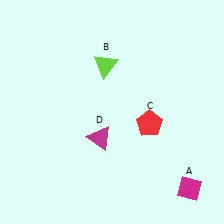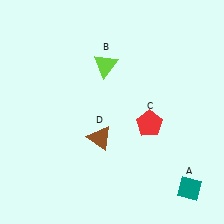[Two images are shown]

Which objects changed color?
A changed from magenta to teal. D changed from magenta to brown.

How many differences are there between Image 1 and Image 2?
There are 2 differences between the two images.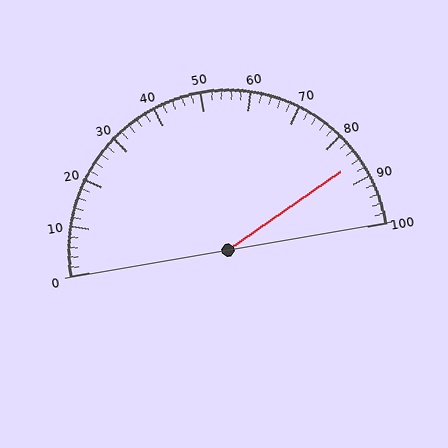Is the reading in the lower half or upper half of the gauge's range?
The reading is in the upper half of the range (0 to 100).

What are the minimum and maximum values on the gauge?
The gauge ranges from 0 to 100.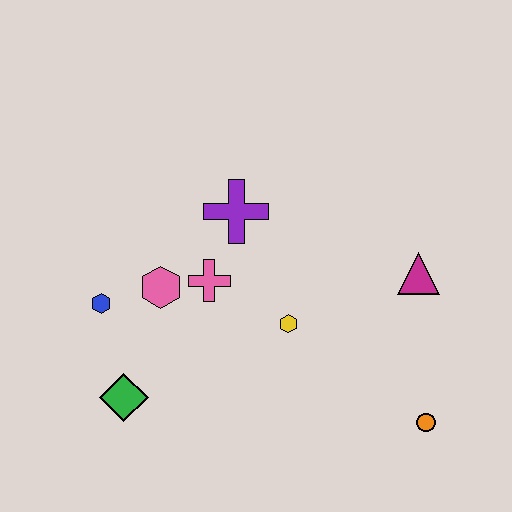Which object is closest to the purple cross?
The pink cross is closest to the purple cross.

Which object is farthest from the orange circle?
The blue hexagon is farthest from the orange circle.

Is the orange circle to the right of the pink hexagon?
Yes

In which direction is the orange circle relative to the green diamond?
The orange circle is to the right of the green diamond.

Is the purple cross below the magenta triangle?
No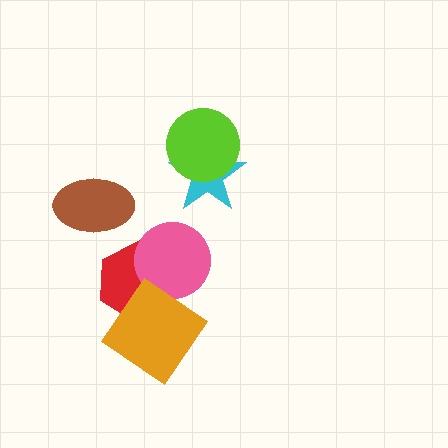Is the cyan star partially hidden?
Yes, it is partially covered by another shape.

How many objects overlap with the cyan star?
1 object overlaps with the cyan star.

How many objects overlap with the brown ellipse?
0 objects overlap with the brown ellipse.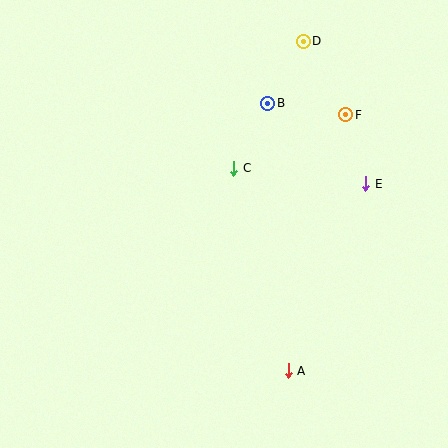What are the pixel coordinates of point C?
Point C is at (234, 168).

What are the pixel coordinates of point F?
Point F is at (346, 115).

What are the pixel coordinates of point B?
Point B is at (268, 103).